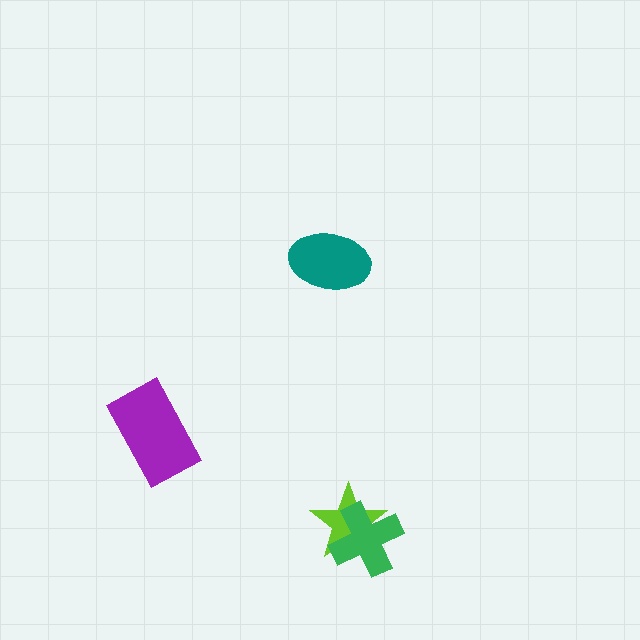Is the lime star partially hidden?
Yes, it is partially covered by another shape.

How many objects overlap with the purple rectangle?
0 objects overlap with the purple rectangle.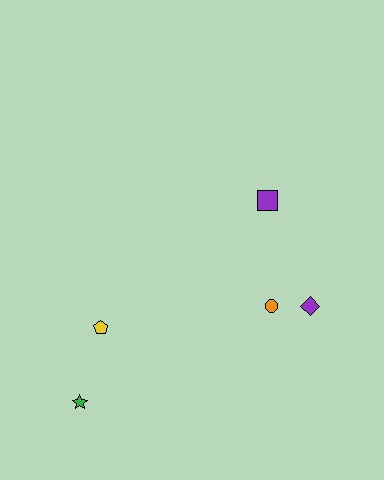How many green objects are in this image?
There is 1 green object.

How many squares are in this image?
There is 1 square.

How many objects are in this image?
There are 5 objects.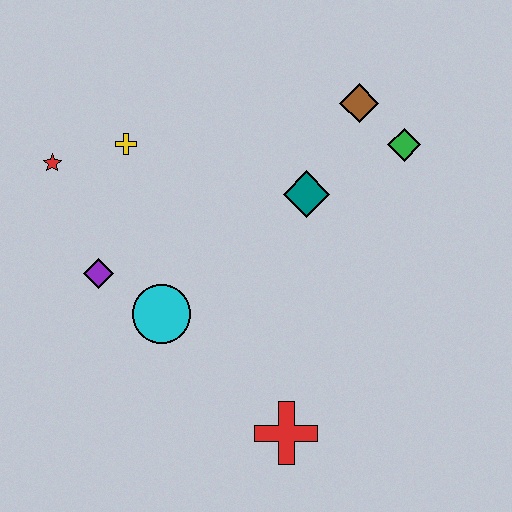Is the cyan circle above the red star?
No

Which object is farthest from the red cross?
The red star is farthest from the red cross.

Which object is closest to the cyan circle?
The purple diamond is closest to the cyan circle.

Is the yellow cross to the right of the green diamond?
No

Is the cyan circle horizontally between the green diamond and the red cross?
No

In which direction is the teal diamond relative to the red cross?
The teal diamond is above the red cross.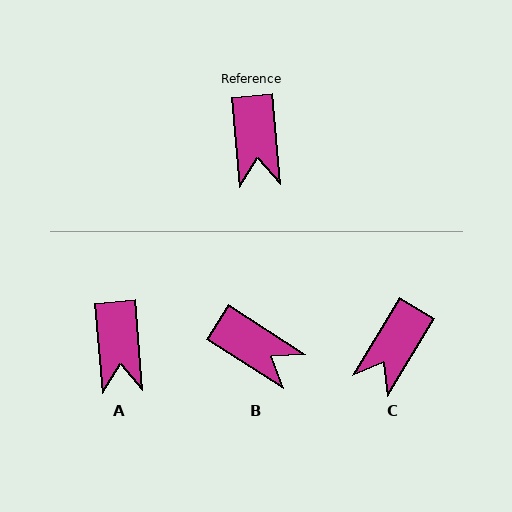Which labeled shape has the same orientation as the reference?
A.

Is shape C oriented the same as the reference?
No, it is off by about 36 degrees.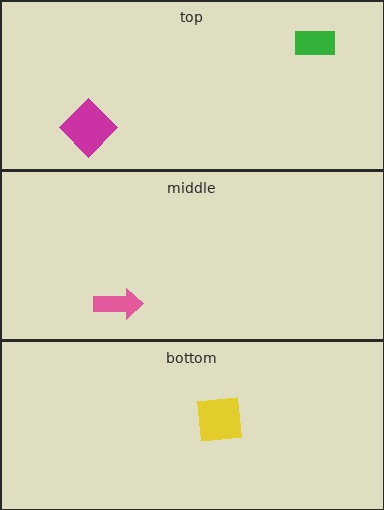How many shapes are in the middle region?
1.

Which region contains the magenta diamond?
The top region.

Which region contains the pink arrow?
The middle region.